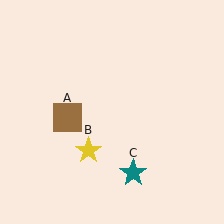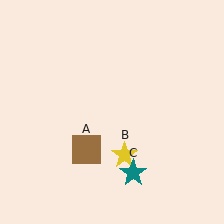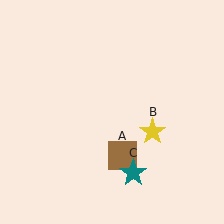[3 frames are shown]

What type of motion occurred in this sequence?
The brown square (object A), yellow star (object B) rotated counterclockwise around the center of the scene.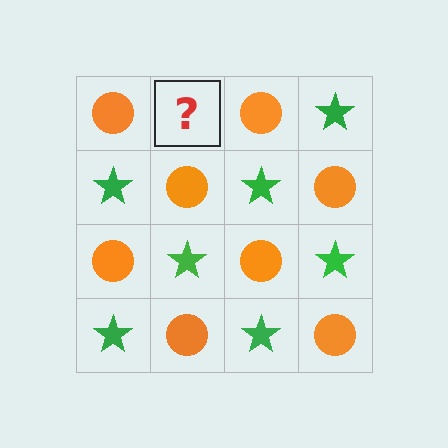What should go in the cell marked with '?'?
The missing cell should contain a green star.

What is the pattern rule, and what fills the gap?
The rule is that it alternates orange circle and green star in a checkerboard pattern. The gap should be filled with a green star.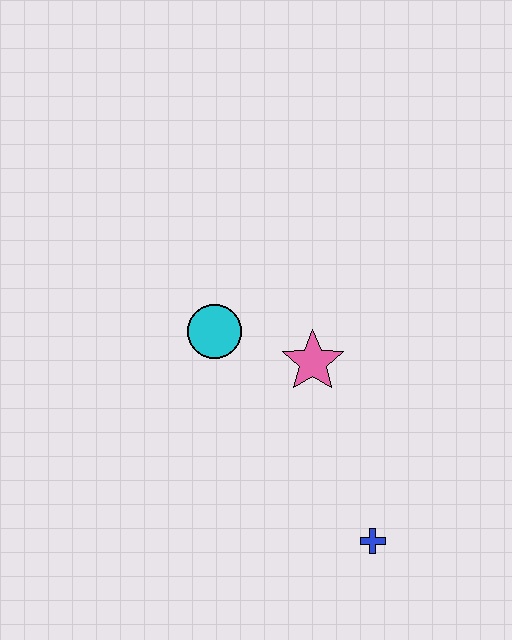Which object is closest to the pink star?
The cyan circle is closest to the pink star.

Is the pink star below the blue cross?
No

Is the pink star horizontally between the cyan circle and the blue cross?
Yes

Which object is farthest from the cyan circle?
The blue cross is farthest from the cyan circle.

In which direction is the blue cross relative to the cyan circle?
The blue cross is below the cyan circle.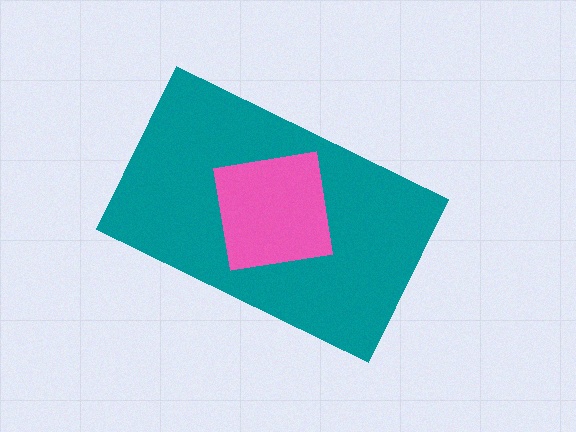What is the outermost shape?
The teal rectangle.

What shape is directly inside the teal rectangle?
The pink square.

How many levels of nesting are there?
2.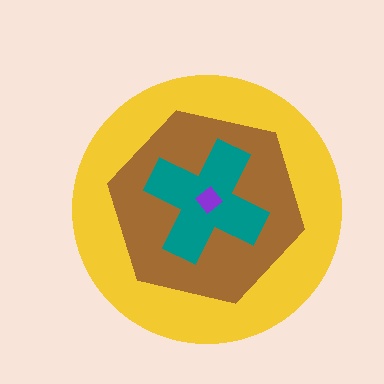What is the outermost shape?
The yellow circle.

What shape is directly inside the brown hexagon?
The teal cross.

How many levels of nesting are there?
4.